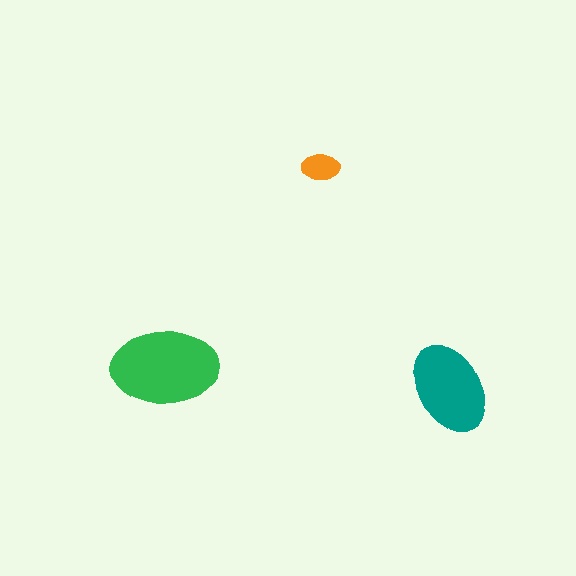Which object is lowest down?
The teal ellipse is bottommost.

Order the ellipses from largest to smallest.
the green one, the teal one, the orange one.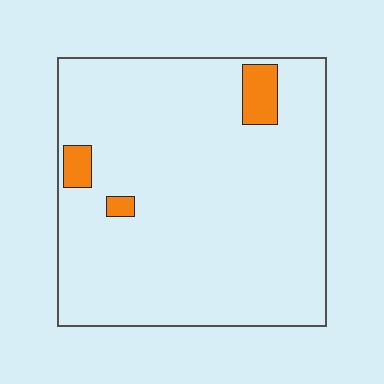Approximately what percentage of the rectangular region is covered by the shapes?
Approximately 5%.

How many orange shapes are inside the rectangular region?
3.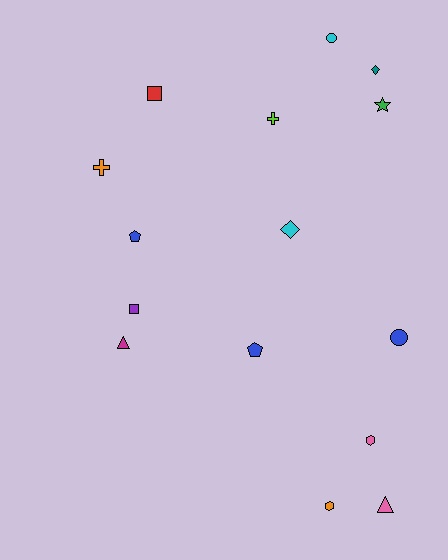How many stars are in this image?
There is 1 star.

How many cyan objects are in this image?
There are 2 cyan objects.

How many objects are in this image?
There are 15 objects.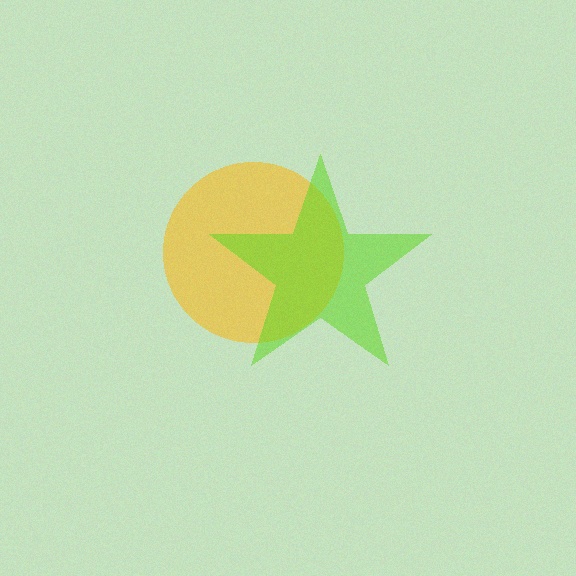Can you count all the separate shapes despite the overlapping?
Yes, there are 2 separate shapes.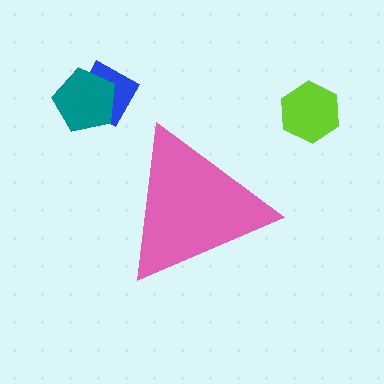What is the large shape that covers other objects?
A pink triangle.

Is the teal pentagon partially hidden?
No, the teal pentagon is fully visible.